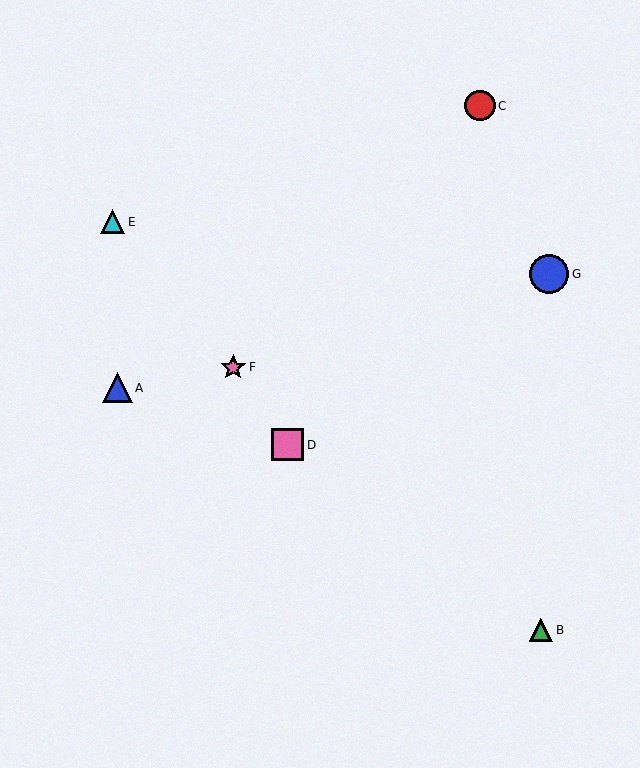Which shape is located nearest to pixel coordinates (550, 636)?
The green triangle (labeled B) at (541, 630) is nearest to that location.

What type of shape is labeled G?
Shape G is a blue circle.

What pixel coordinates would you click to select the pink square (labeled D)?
Click at (288, 445) to select the pink square D.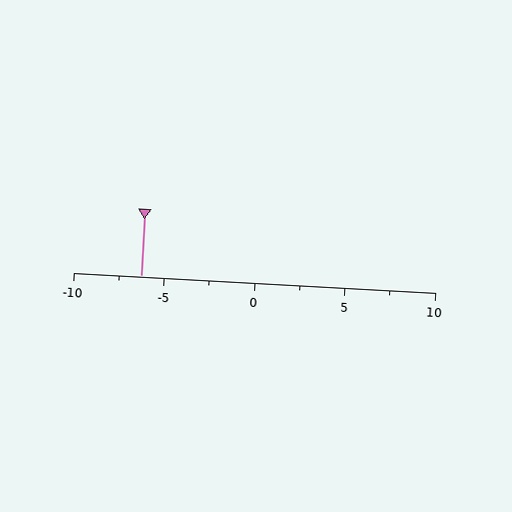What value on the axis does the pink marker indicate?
The marker indicates approximately -6.2.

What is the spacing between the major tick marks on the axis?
The major ticks are spaced 5 apart.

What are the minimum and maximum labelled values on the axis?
The axis runs from -10 to 10.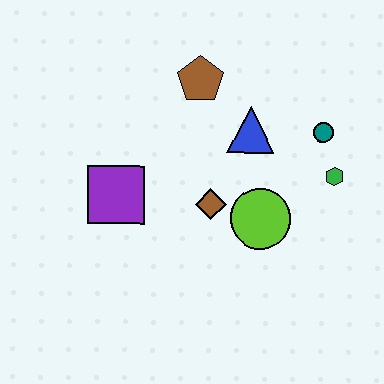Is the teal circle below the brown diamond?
No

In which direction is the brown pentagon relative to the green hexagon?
The brown pentagon is to the left of the green hexagon.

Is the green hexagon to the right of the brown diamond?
Yes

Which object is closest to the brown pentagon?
The blue triangle is closest to the brown pentagon.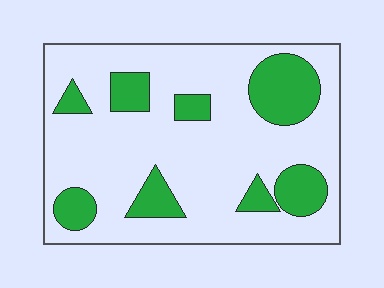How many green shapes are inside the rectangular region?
8.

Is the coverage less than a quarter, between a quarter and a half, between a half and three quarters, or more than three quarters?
Less than a quarter.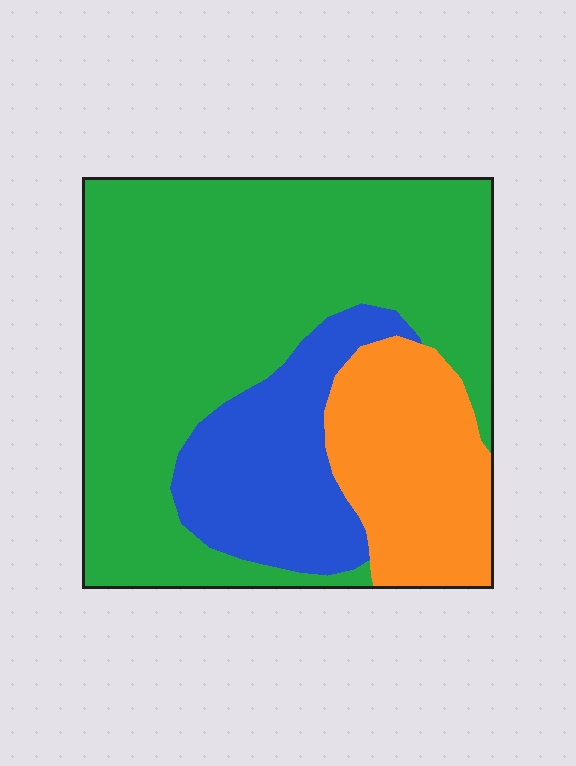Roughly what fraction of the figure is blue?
Blue covers about 20% of the figure.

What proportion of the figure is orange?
Orange takes up about one fifth (1/5) of the figure.